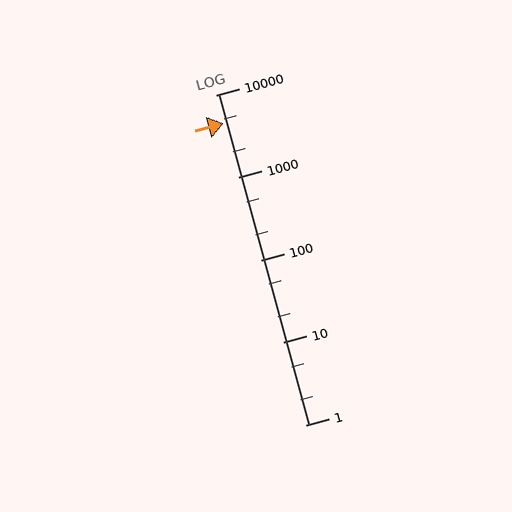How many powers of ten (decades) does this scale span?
The scale spans 4 decades, from 1 to 10000.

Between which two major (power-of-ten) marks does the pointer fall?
The pointer is between 1000 and 10000.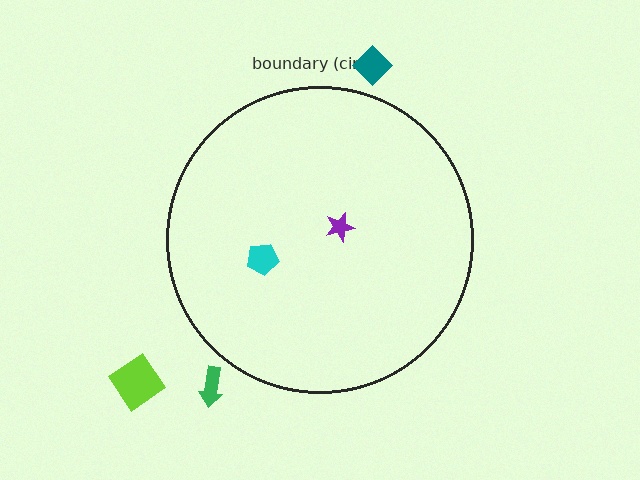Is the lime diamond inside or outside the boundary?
Outside.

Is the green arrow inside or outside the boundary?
Outside.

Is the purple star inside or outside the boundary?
Inside.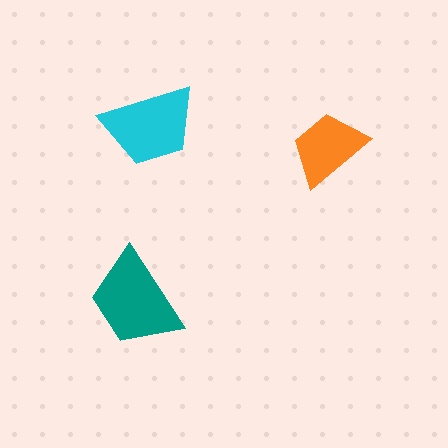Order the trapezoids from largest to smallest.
the teal one, the cyan one, the orange one.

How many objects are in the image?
There are 3 objects in the image.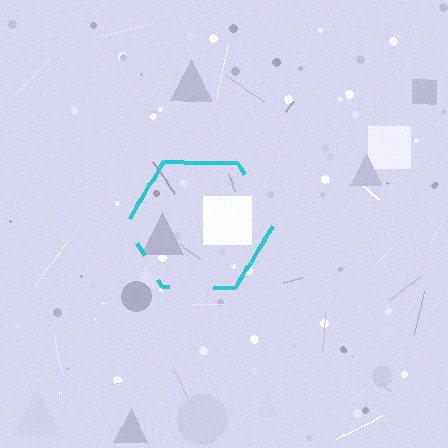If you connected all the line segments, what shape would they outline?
They would outline a hexagon.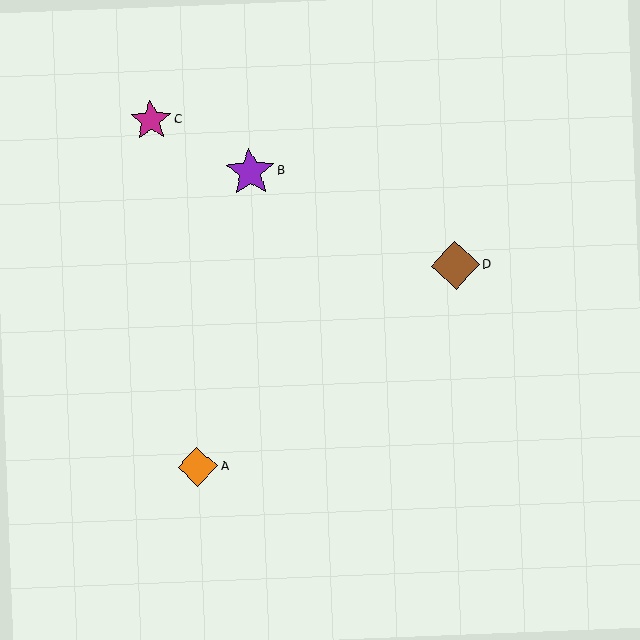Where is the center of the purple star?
The center of the purple star is at (250, 172).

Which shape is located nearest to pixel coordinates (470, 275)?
The brown diamond (labeled D) at (455, 265) is nearest to that location.